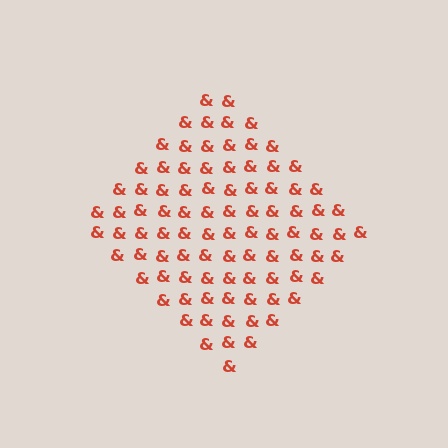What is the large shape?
The large shape is a diamond.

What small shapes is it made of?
It is made of small ampersands.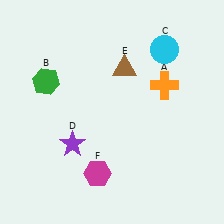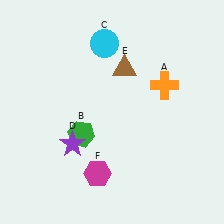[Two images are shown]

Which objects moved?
The objects that moved are: the green hexagon (B), the cyan circle (C).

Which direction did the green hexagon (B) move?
The green hexagon (B) moved down.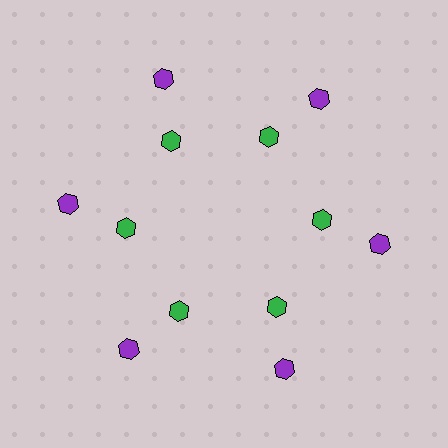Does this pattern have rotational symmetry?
Yes, this pattern has 6-fold rotational symmetry. It looks the same after rotating 60 degrees around the center.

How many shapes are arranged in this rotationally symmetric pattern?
There are 12 shapes, arranged in 6 groups of 2.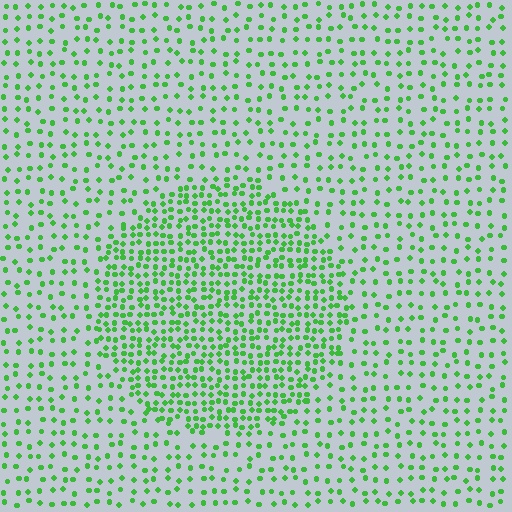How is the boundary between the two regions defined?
The boundary is defined by a change in element density (approximately 2.1x ratio). All elements are the same color, size, and shape.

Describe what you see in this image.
The image contains small green elements arranged at two different densities. A circle-shaped region is visible where the elements are more densely packed than the surrounding area.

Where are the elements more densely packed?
The elements are more densely packed inside the circle boundary.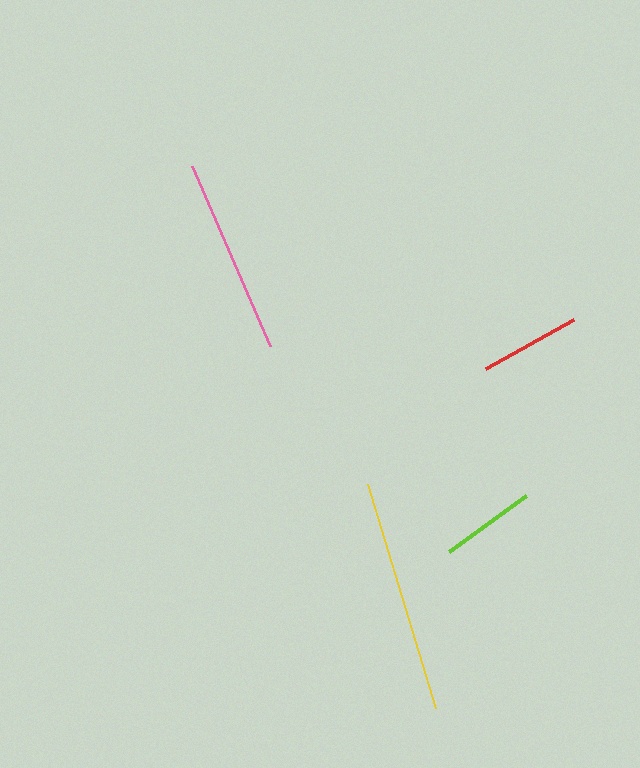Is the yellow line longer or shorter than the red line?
The yellow line is longer than the red line.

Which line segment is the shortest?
The lime line is the shortest at approximately 95 pixels.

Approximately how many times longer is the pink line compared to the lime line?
The pink line is approximately 2.1 times the length of the lime line.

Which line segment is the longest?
The yellow line is the longest at approximately 233 pixels.